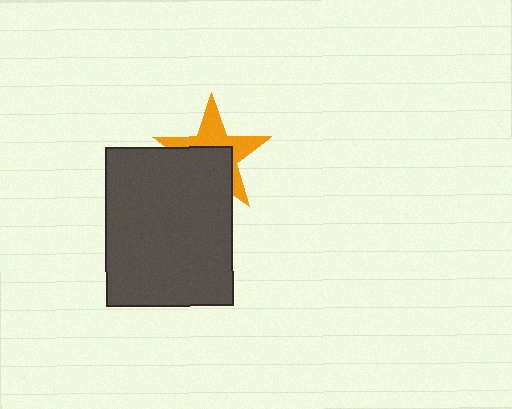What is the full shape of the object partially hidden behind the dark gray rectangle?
The partially hidden object is an orange star.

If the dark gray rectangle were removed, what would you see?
You would see the complete orange star.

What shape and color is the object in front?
The object in front is a dark gray rectangle.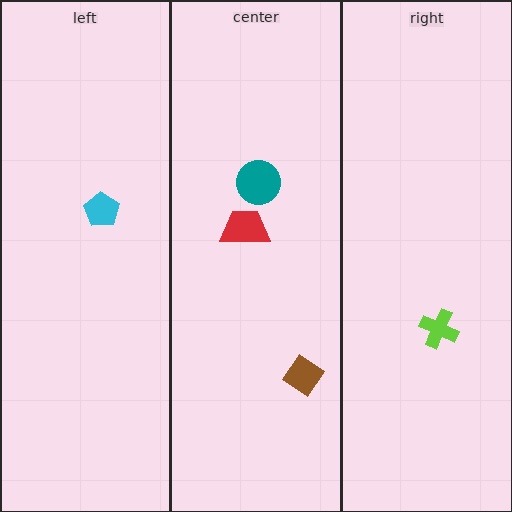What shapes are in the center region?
The red trapezoid, the teal circle, the brown diamond.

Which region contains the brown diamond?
The center region.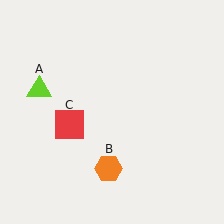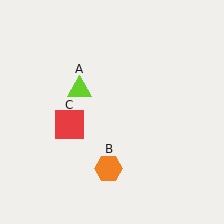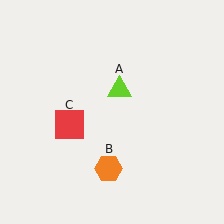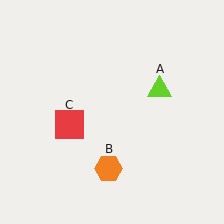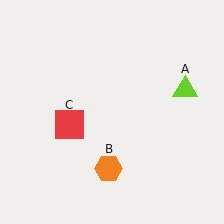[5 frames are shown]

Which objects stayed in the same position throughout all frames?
Orange hexagon (object B) and red square (object C) remained stationary.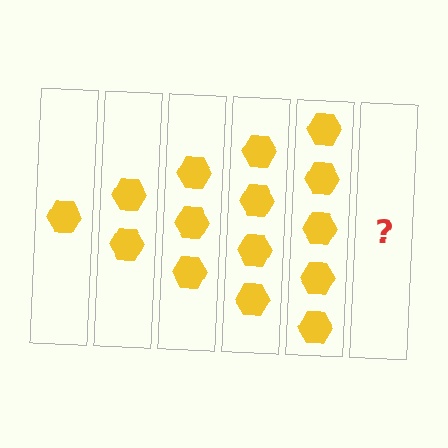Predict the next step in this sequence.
The next step is 6 hexagons.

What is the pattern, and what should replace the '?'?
The pattern is that each step adds one more hexagon. The '?' should be 6 hexagons.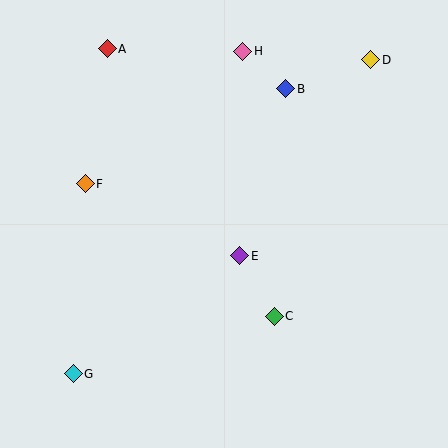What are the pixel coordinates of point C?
Point C is at (274, 316).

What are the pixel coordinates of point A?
Point A is at (107, 49).